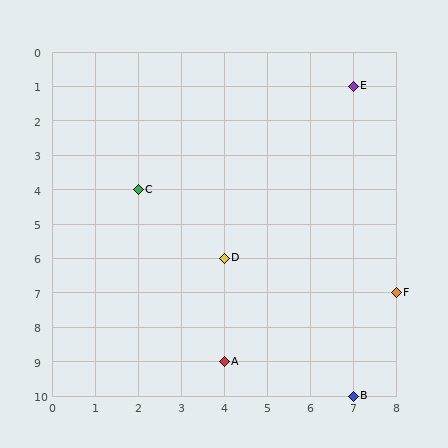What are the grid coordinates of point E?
Point E is at grid coordinates (7, 1).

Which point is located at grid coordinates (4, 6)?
Point D is at (4, 6).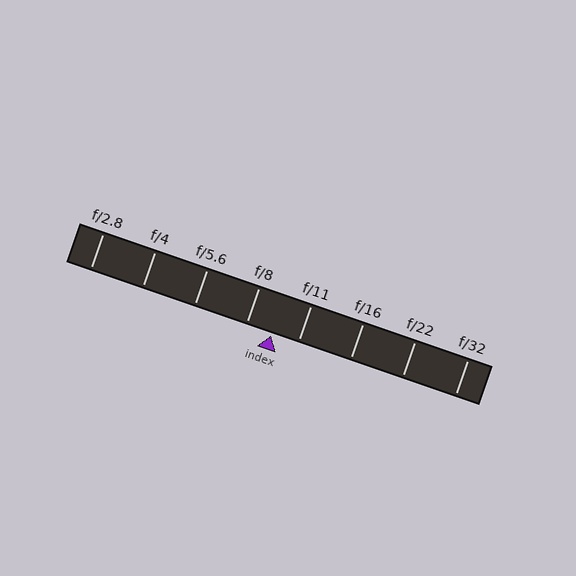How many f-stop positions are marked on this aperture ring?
There are 8 f-stop positions marked.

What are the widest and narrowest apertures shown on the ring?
The widest aperture shown is f/2.8 and the narrowest is f/32.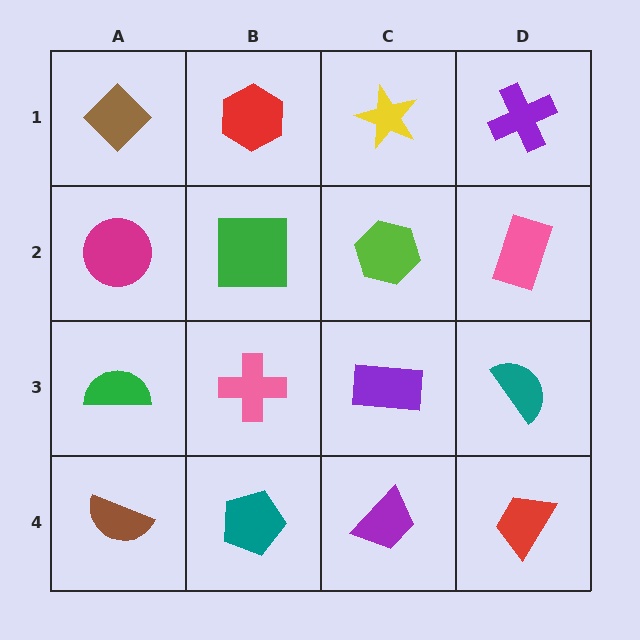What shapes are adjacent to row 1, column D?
A pink rectangle (row 2, column D), a yellow star (row 1, column C).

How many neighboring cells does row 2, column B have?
4.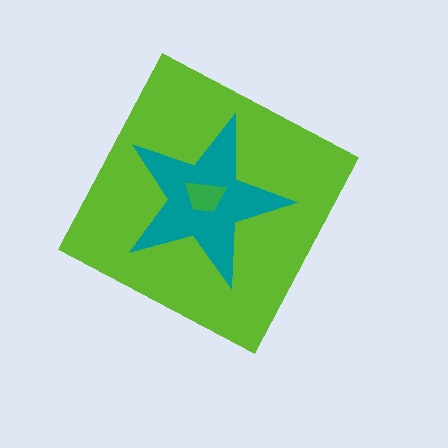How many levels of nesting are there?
3.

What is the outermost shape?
The lime diamond.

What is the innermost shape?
The green trapezoid.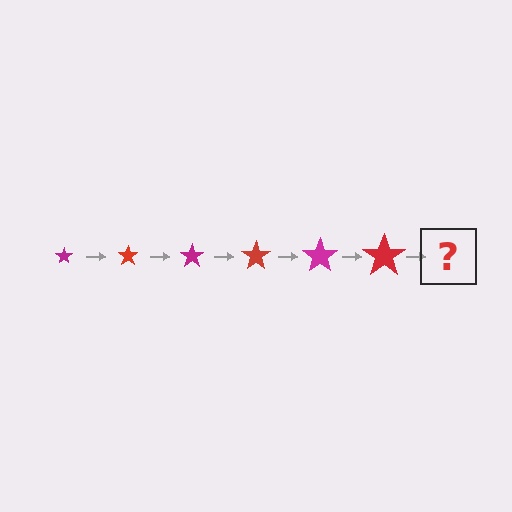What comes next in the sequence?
The next element should be a magenta star, larger than the previous one.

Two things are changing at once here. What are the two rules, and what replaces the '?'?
The two rules are that the star grows larger each step and the color cycles through magenta and red. The '?' should be a magenta star, larger than the previous one.